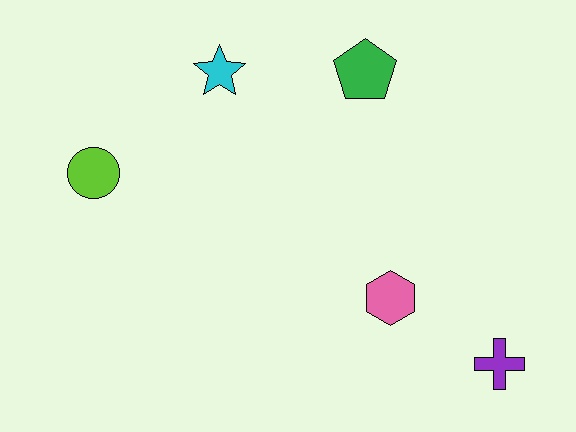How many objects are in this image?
There are 5 objects.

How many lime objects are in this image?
There is 1 lime object.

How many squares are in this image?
There are no squares.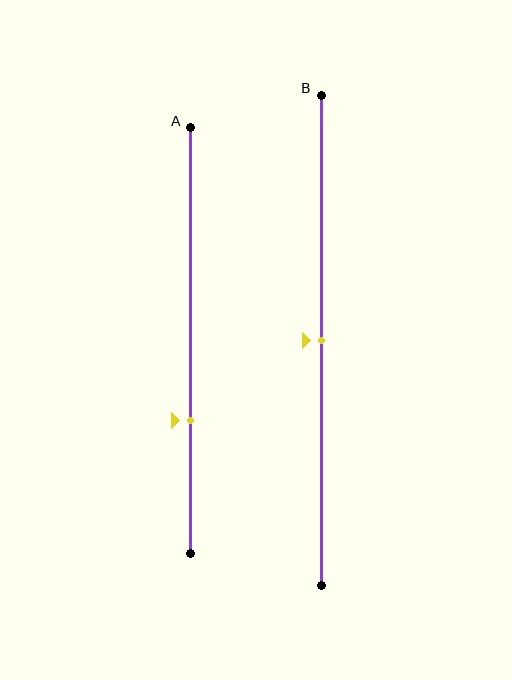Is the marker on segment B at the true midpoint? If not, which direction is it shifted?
Yes, the marker on segment B is at the true midpoint.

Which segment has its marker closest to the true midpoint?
Segment B has its marker closest to the true midpoint.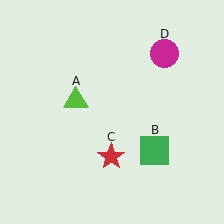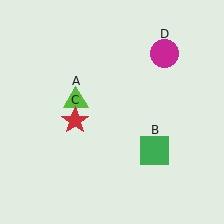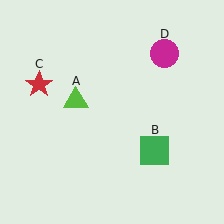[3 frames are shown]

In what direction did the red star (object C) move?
The red star (object C) moved up and to the left.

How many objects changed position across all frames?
1 object changed position: red star (object C).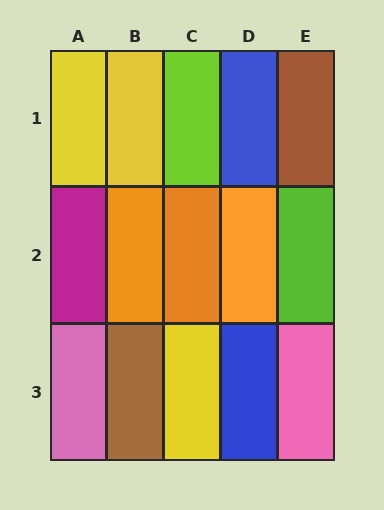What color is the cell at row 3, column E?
Pink.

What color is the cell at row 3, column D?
Blue.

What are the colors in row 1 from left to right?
Yellow, yellow, lime, blue, brown.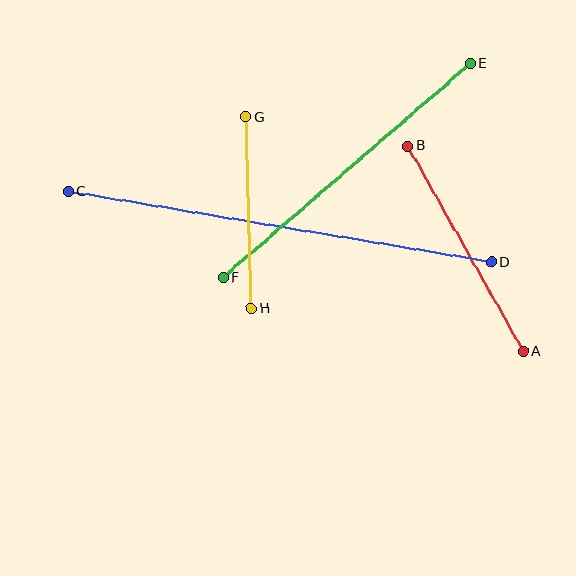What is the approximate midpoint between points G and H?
The midpoint is at approximately (249, 212) pixels.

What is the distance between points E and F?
The distance is approximately 327 pixels.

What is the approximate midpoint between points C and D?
The midpoint is at approximately (280, 227) pixels.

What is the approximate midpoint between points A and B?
The midpoint is at approximately (465, 249) pixels.